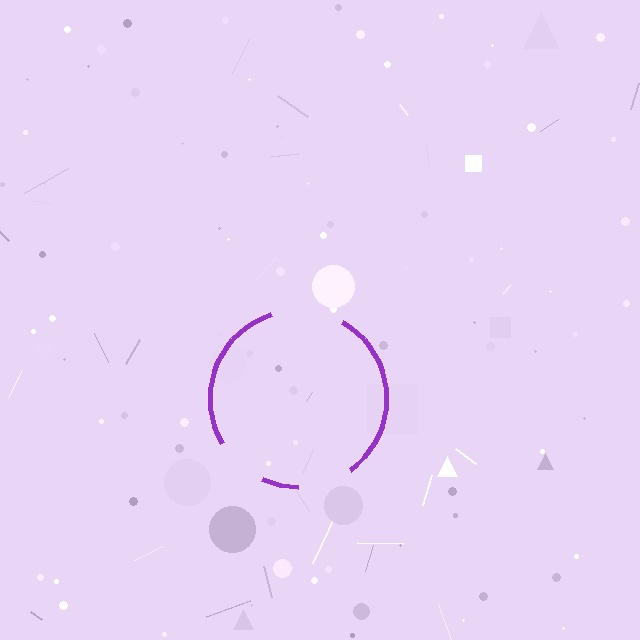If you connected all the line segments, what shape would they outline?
They would outline a circle.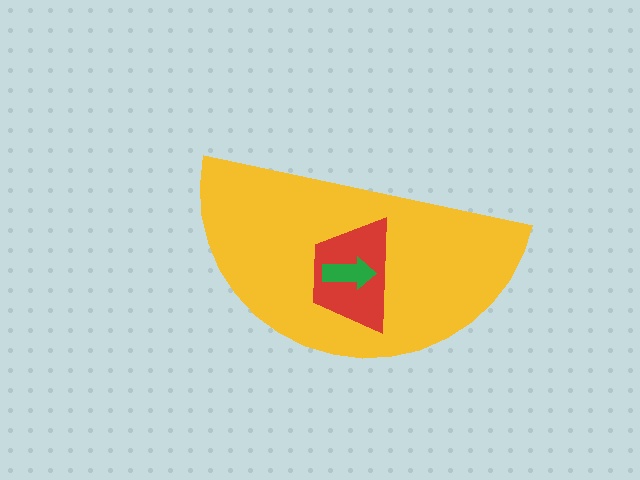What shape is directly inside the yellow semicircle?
The red trapezoid.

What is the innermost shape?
The green arrow.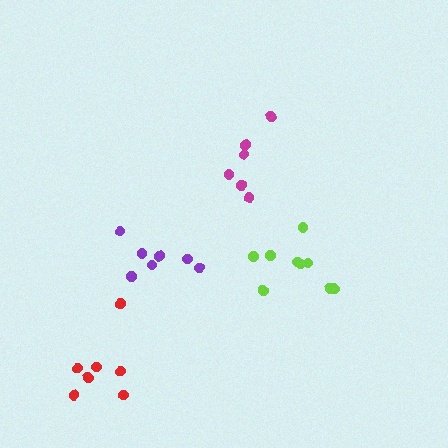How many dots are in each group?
Group 1: 7 dots, Group 2: 7 dots, Group 3: 9 dots, Group 4: 6 dots (29 total).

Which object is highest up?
The magenta cluster is topmost.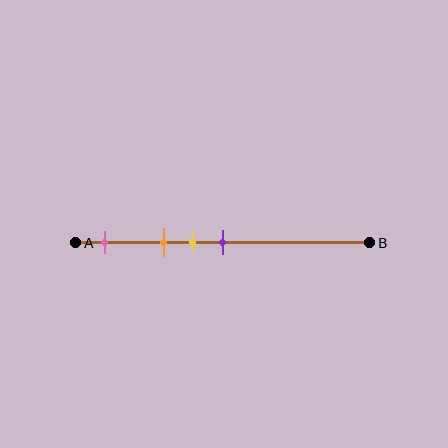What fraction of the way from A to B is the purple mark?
The purple mark is approximately 50% (0.5) of the way from A to B.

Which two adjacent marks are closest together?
The yellow and purple marks are the closest adjacent pair.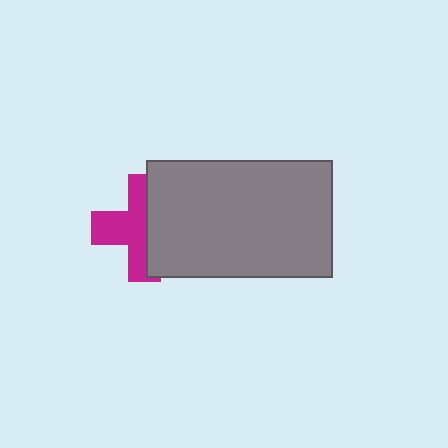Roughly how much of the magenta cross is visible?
About half of it is visible (roughly 52%).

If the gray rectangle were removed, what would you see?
You would see the complete magenta cross.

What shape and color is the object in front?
The object in front is a gray rectangle.